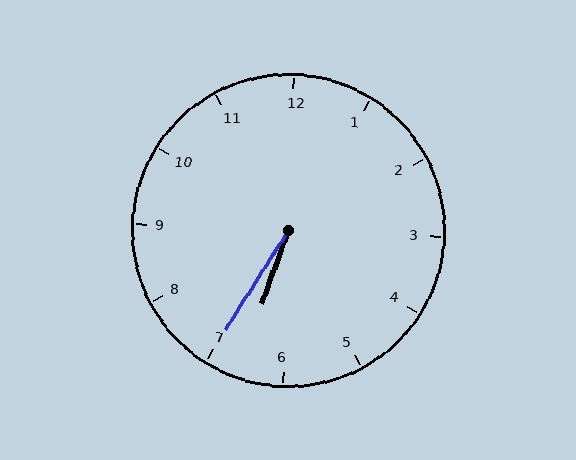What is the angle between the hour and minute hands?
Approximately 12 degrees.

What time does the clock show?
6:35.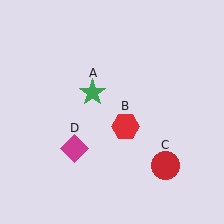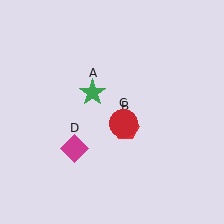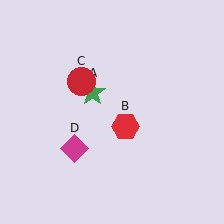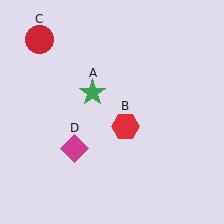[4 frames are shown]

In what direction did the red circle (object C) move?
The red circle (object C) moved up and to the left.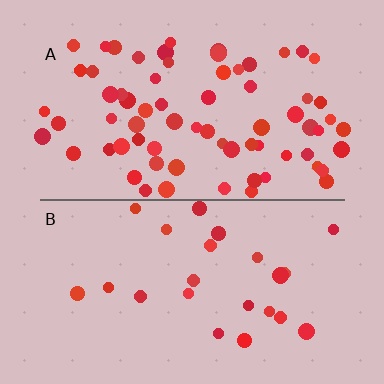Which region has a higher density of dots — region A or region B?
A (the top).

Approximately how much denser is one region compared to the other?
Approximately 2.9× — region A over region B.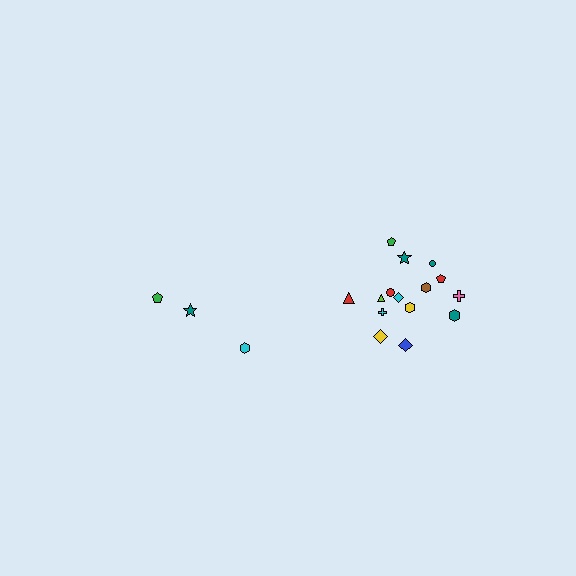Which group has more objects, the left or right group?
The right group.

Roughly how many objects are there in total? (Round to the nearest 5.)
Roughly 20 objects in total.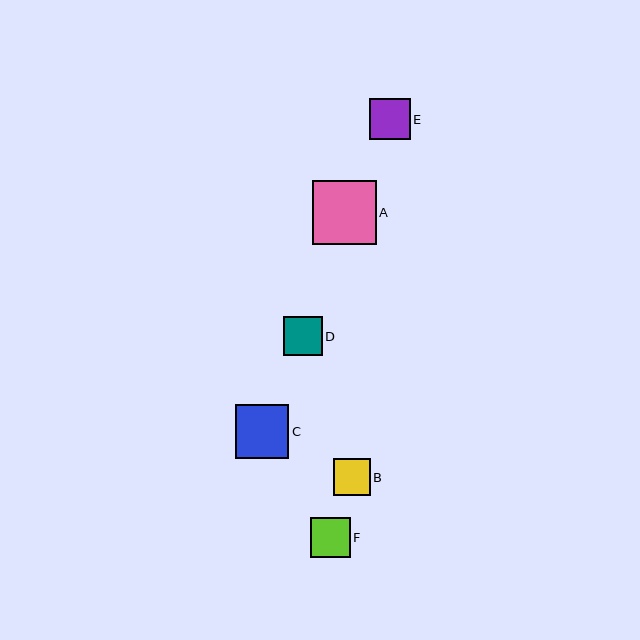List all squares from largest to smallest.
From largest to smallest: A, C, E, F, D, B.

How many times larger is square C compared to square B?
Square C is approximately 1.4 times the size of square B.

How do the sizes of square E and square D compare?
Square E and square D are approximately the same size.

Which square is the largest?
Square A is the largest with a size of approximately 64 pixels.